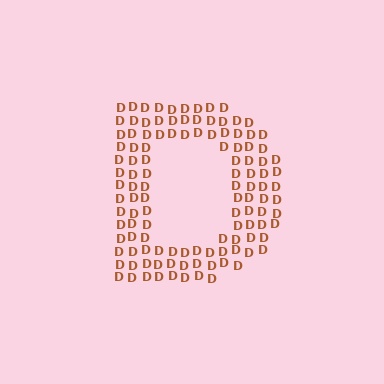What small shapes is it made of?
It is made of small letter D's.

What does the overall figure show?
The overall figure shows the letter D.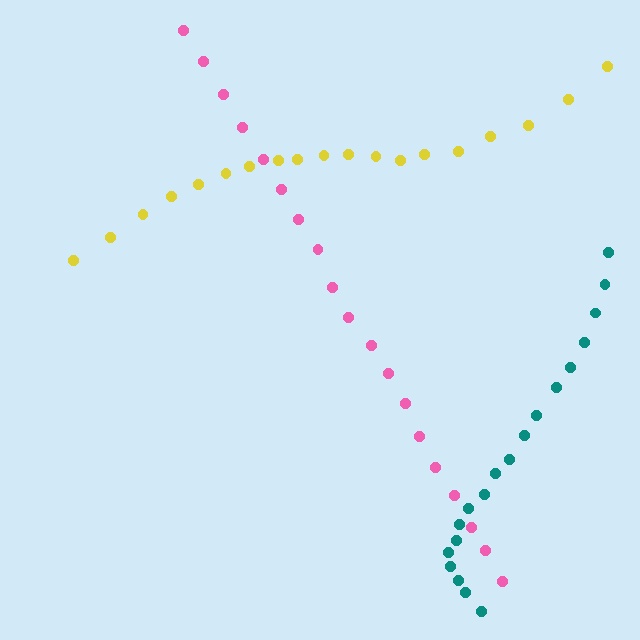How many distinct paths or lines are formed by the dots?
There are 3 distinct paths.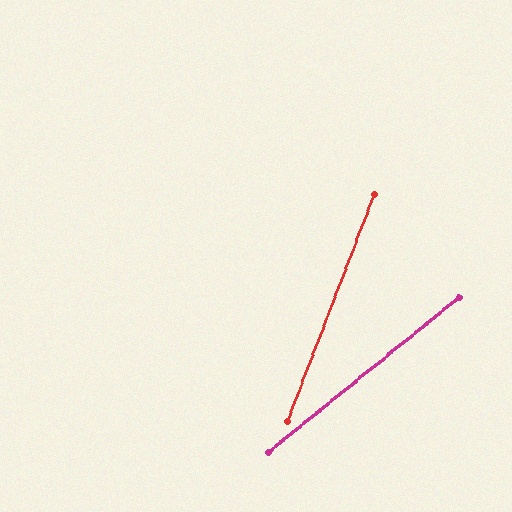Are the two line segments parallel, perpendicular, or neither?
Neither parallel nor perpendicular — they differ by about 30°.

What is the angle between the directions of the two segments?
Approximately 30 degrees.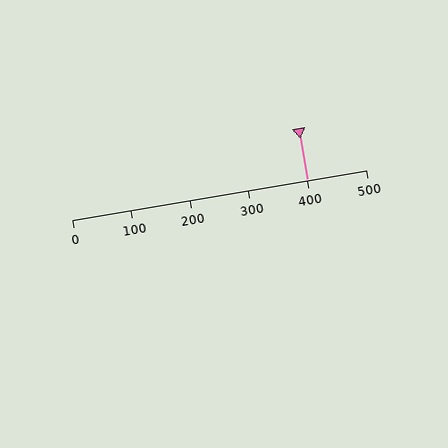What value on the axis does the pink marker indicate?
The marker indicates approximately 400.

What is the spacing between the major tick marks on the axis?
The major ticks are spaced 100 apart.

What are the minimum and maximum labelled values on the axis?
The axis runs from 0 to 500.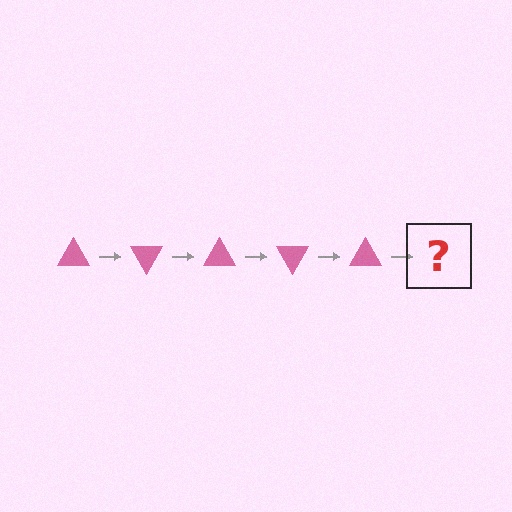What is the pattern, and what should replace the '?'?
The pattern is that the triangle rotates 60 degrees each step. The '?' should be a pink triangle rotated 300 degrees.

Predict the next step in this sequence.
The next step is a pink triangle rotated 300 degrees.